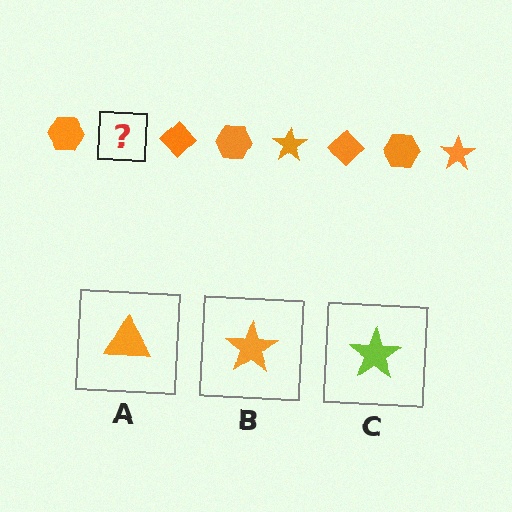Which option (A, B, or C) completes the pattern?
B.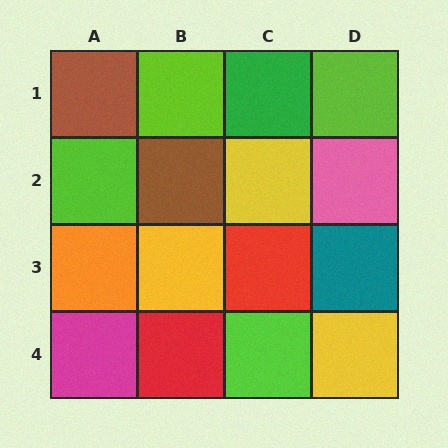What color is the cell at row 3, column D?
Teal.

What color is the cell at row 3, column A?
Orange.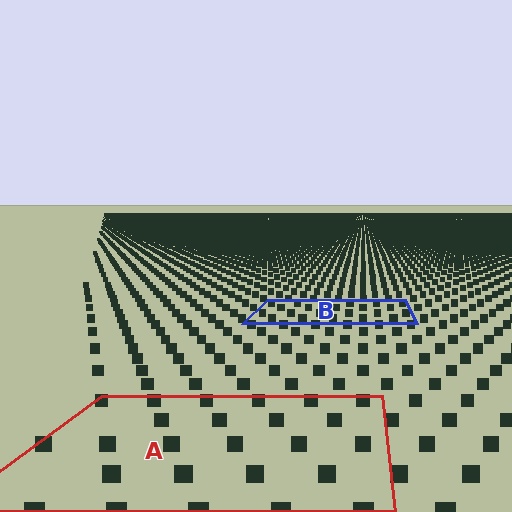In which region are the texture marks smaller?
The texture marks are smaller in region B, because it is farther away.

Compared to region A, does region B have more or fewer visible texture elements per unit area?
Region B has more texture elements per unit area — they are packed more densely because it is farther away.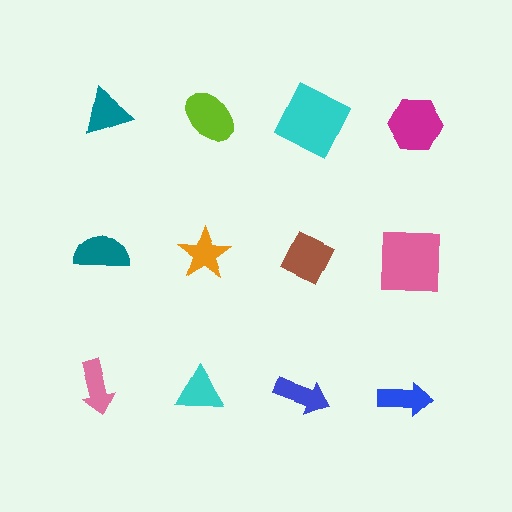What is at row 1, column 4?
A magenta hexagon.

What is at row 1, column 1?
A teal triangle.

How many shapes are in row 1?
4 shapes.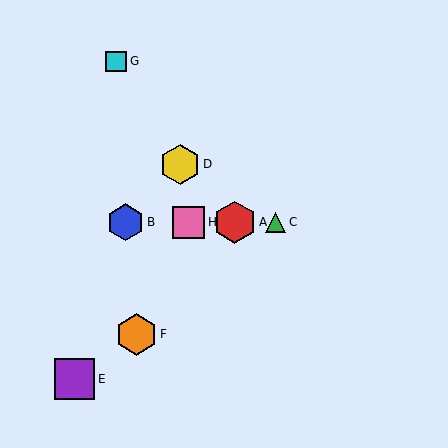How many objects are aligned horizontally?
4 objects (A, B, C, H) are aligned horizontally.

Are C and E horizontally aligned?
No, C is at y≈222 and E is at y≈379.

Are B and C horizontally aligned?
Yes, both are at y≈222.